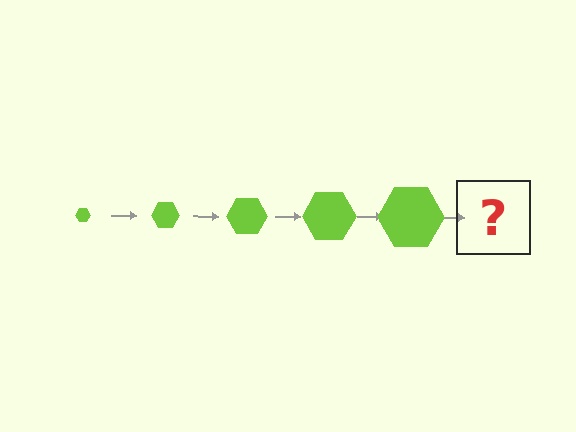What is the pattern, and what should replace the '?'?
The pattern is that the hexagon gets progressively larger each step. The '?' should be a lime hexagon, larger than the previous one.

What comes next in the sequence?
The next element should be a lime hexagon, larger than the previous one.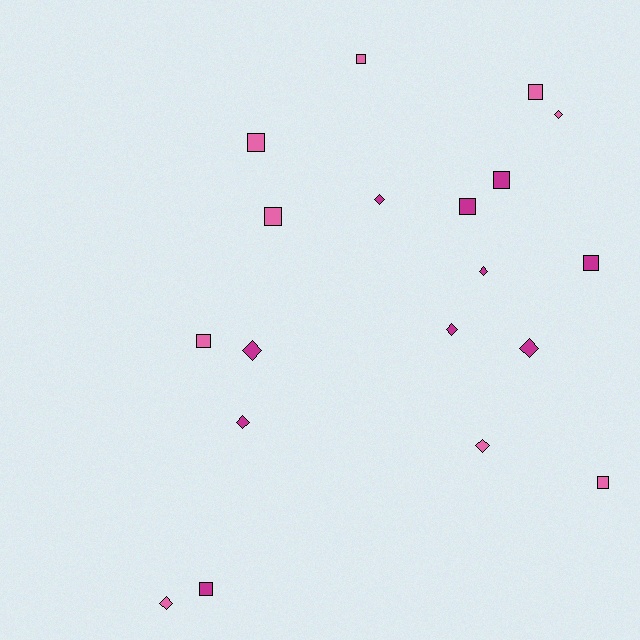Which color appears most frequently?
Magenta, with 10 objects.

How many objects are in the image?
There are 19 objects.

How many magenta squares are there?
There are 4 magenta squares.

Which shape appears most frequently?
Square, with 10 objects.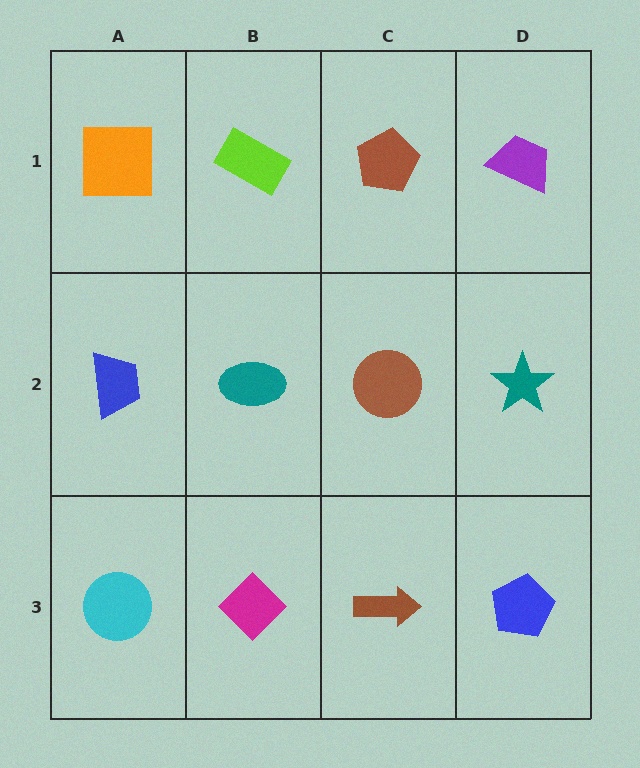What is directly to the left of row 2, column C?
A teal ellipse.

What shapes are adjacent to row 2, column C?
A brown pentagon (row 1, column C), a brown arrow (row 3, column C), a teal ellipse (row 2, column B), a teal star (row 2, column D).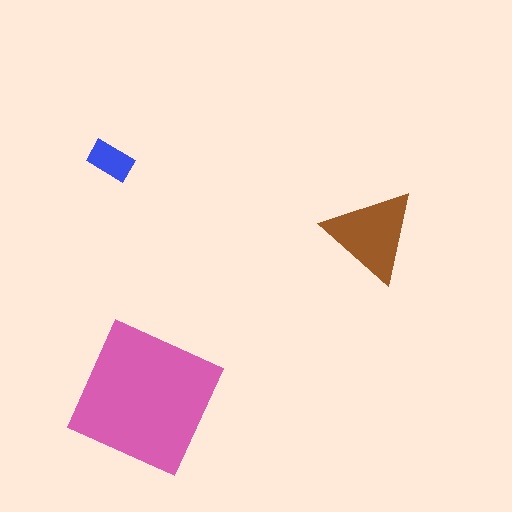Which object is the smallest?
The blue rectangle.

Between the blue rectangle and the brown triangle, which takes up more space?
The brown triangle.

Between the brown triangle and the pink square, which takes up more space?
The pink square.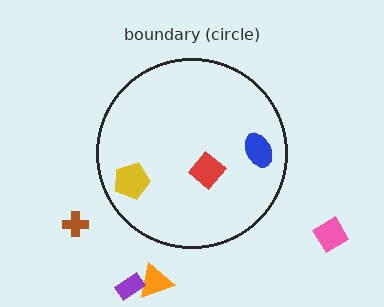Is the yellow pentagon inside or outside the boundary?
Inside.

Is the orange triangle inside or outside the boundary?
Outside.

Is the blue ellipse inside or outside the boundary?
Inside.